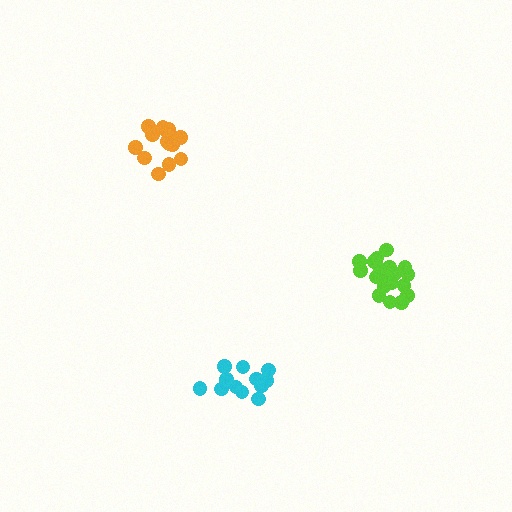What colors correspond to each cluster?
The clusters are colored: cyan, lime, orange.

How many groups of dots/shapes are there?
There are 3 groups.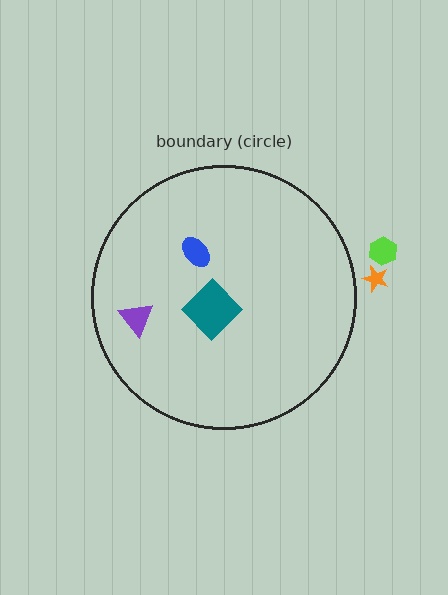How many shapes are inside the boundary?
3 inside, 2 outside.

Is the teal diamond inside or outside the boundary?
Inside.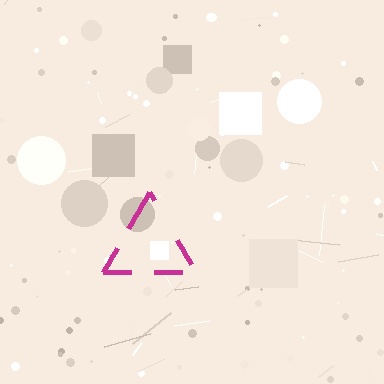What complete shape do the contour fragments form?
The contour fragments form a triangle.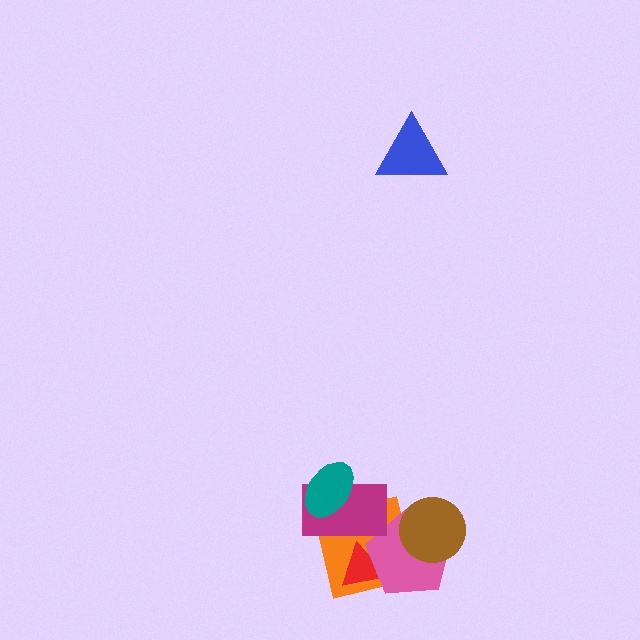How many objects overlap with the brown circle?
1 object overlaps with the brown circle.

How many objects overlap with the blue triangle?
0 objects overlap with the blue triangle.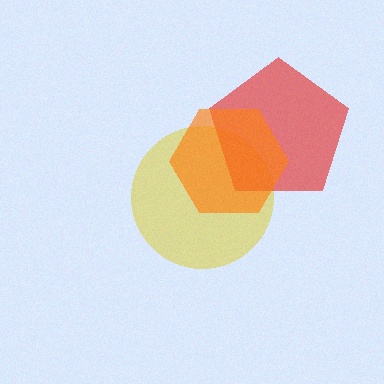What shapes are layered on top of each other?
The layered shapes are: a yellow circle, a red pentagon, an orange hexagon.